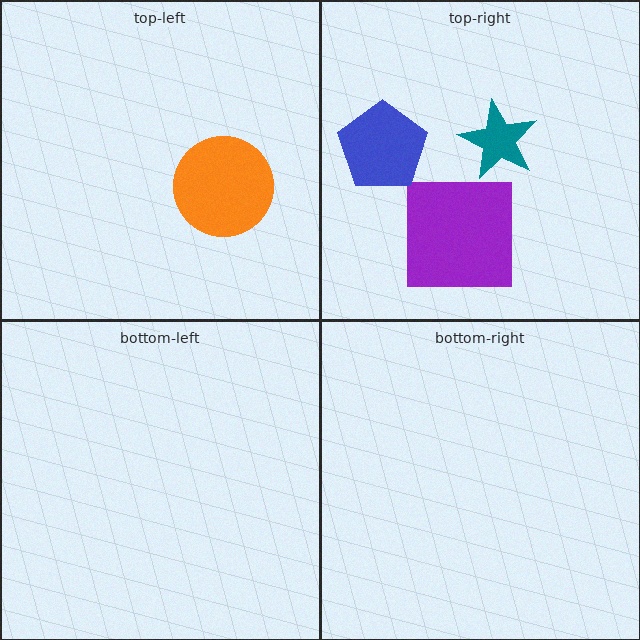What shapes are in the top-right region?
The purple square, the teal star, the blue pentagon.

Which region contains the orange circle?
The top-left region.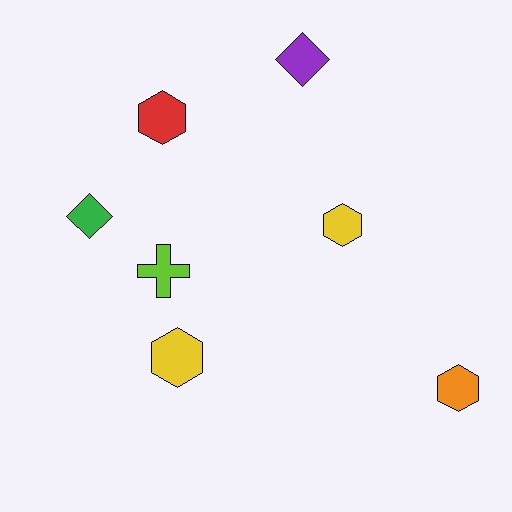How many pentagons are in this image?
There are no pentagons.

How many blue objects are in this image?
There are no blue objects.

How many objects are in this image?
There are 7 objects.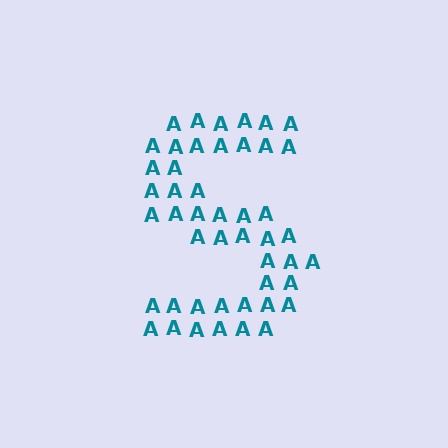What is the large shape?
The large shape is the letter S.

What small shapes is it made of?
It is made of small letter A's.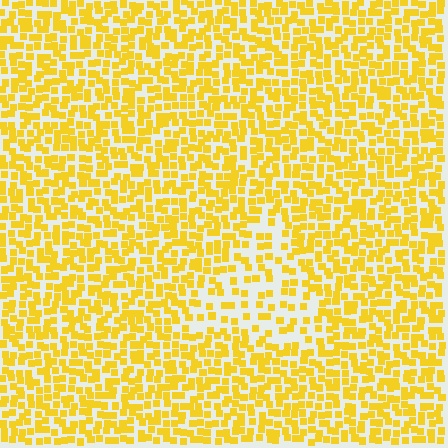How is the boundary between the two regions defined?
The boundary is defined by a change in element density (approximately 2.0x ratio). All elements are the same color, size, and shape.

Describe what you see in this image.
The image contains small yellow elements arranged at two different densities. A triangle-shaped region is visible where the elements are less densely packed than the surrounding area.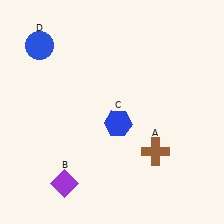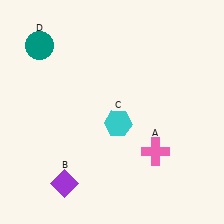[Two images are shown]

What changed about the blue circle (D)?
In Image 1, D is blue. In Image 2, it changed to teal.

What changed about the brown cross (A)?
In Image 1, A is brown. In Image 2, it changed to pink.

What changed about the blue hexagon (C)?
In Image 1, C is blue. In Image 2, it changed to cyan.